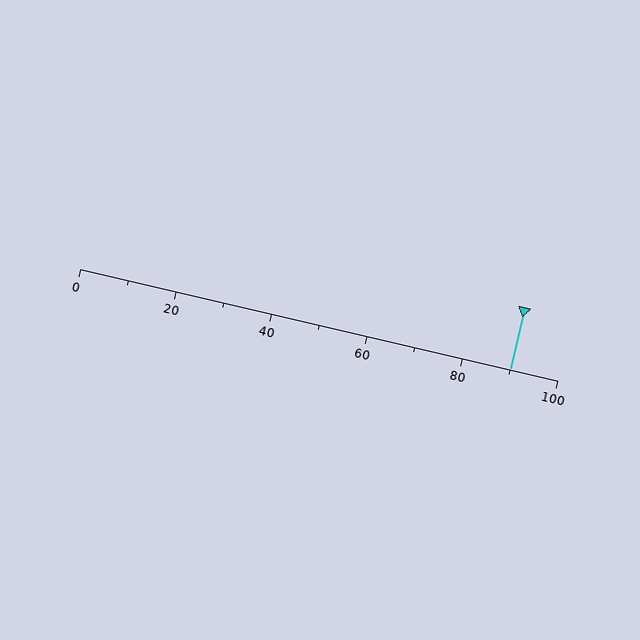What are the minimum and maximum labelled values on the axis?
The axis runs from 0 to 100.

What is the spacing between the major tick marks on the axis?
The major ticks are spaced 20 apart.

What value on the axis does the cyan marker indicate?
The marker indicates approximately 90.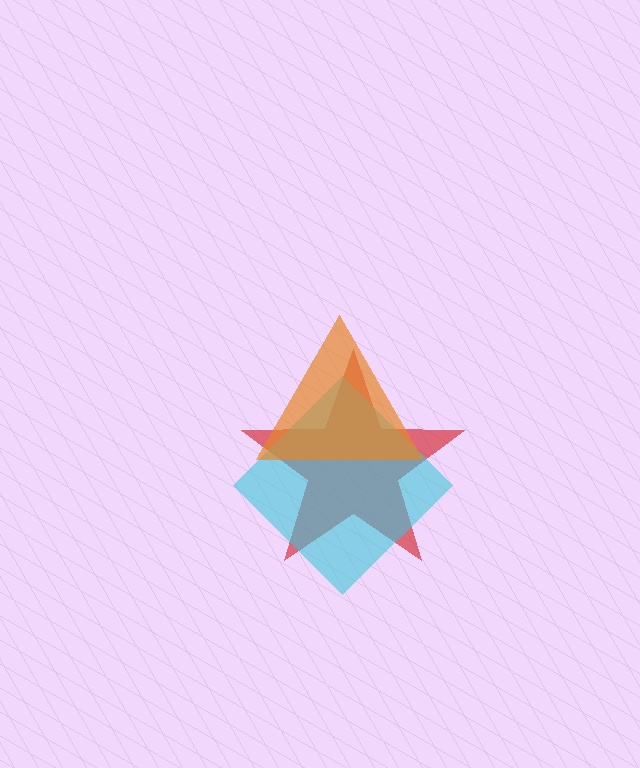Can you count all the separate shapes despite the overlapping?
Yes, there are 3 separate shapes.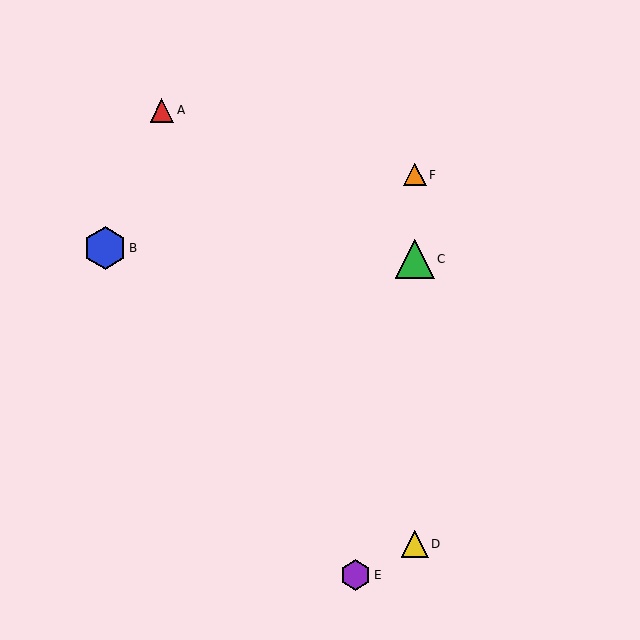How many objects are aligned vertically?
3 objects (C, D, F) are aligned vertically.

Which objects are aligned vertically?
Objects C, D, F are aligned vertically.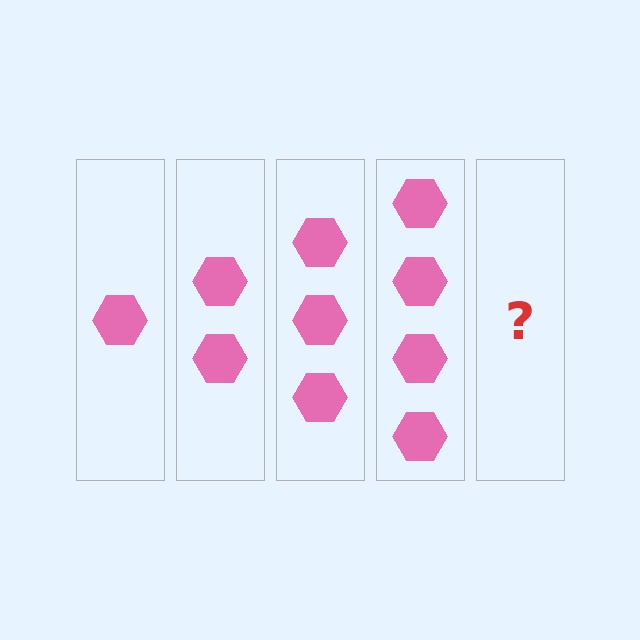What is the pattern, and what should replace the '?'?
The pattern is that each step adds one more hexagon. The '?' should be 5 hexagons.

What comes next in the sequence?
The next element should be 5 hexagons.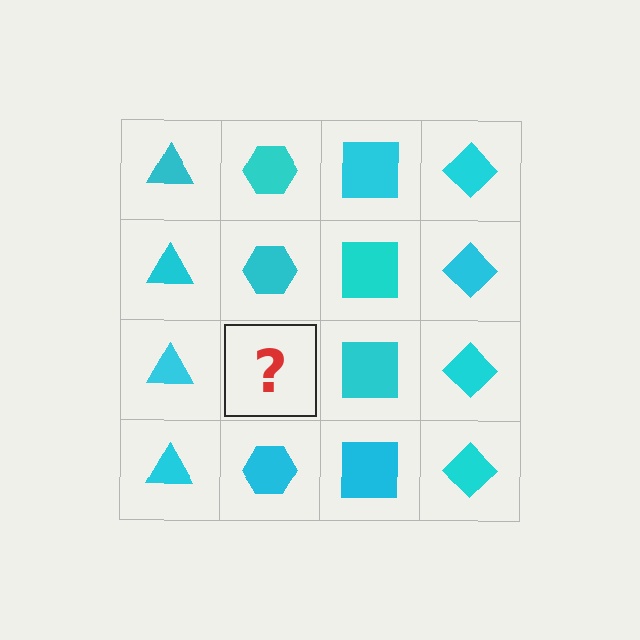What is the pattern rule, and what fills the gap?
The rule is that each column has a consistent shape. The gap should be filled with a cyan hexagon.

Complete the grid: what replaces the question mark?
The question mark should be replaced with a cyan hexagon.